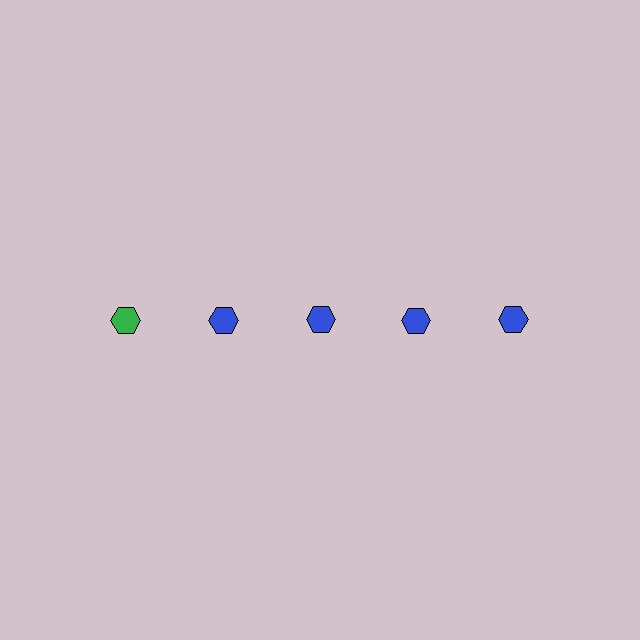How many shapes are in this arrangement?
There are 5 shapes arranged in a grid pattern.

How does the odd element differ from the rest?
It has a different color: green instead of blue.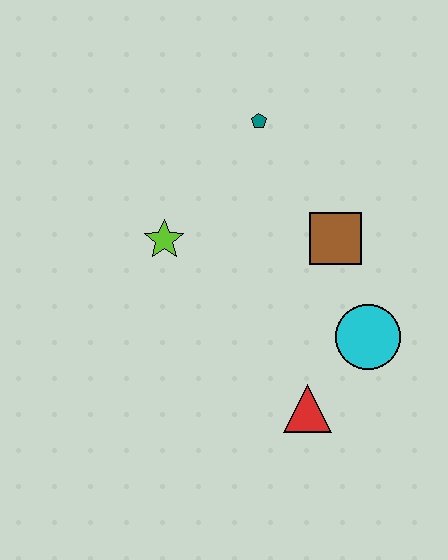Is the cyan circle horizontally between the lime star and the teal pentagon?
No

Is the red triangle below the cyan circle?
Yes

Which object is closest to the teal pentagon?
The brown square is closest to the teal pentagon.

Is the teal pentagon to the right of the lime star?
Yes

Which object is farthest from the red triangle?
The teal pentagon is farthest from the red triangle.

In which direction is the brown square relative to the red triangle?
The brown square is above the red triangle.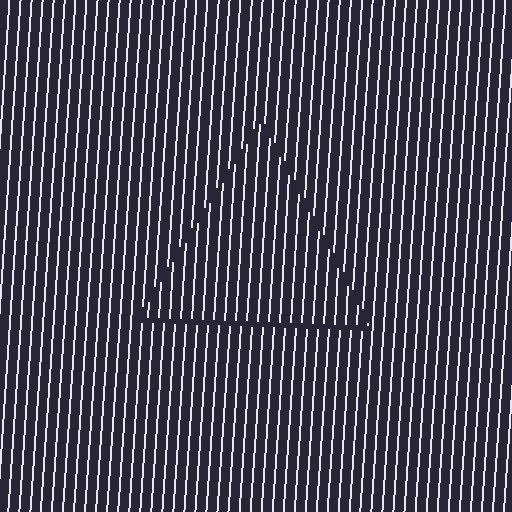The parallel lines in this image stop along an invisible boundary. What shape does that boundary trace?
An illusory triangle. The interior of the shape contains the same grating, shifted by half a period — the contour is defined by the phase discontinuity where line-ends from the inner and outer gratings abut.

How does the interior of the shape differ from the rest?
The interior of the shape contains the same grating, shifted by half a period — the contour is defined by the phase discontinuity where line-ends from the inner and outer gratings abut.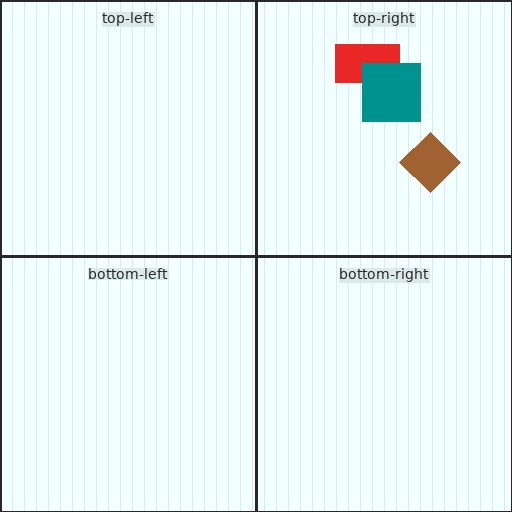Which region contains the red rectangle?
The top-right region.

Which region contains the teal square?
The top-right region.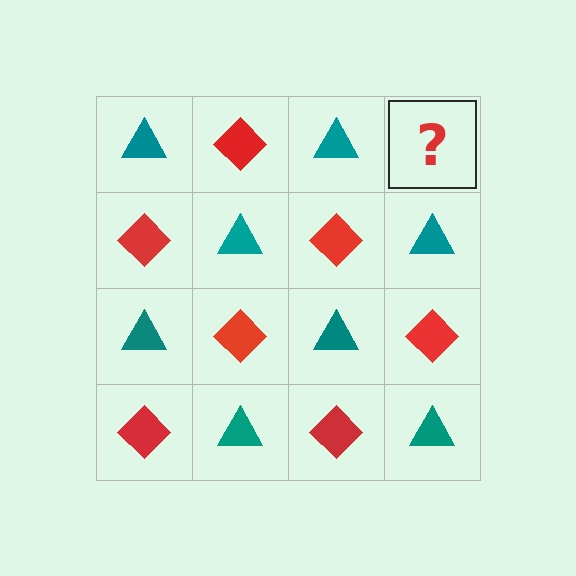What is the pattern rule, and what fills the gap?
The rule is that it alternates teal triangle and red diamond in a checkerboard pattern. The gap should be filled with a red diamond.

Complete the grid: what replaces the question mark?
The question mark should be replaced with a red diamond.